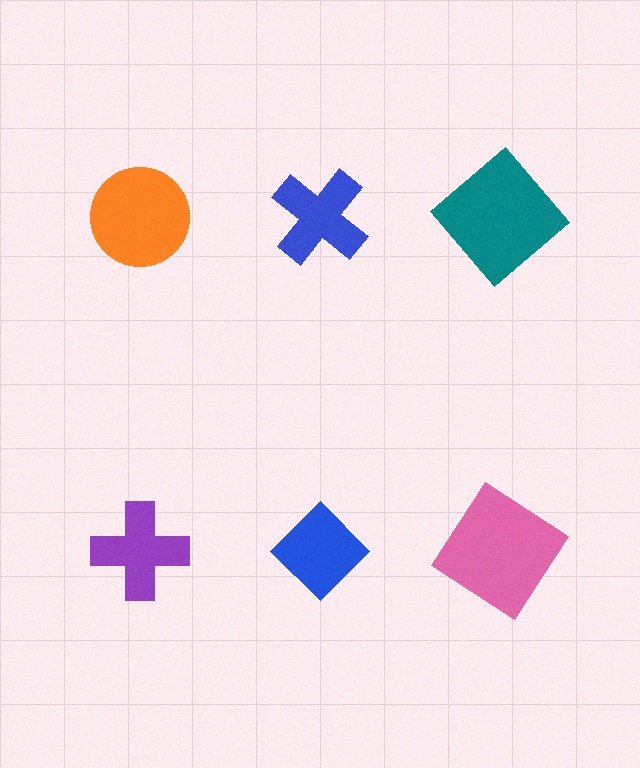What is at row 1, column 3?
A teal diamond.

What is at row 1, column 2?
A blue cross.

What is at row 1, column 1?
An orange circle.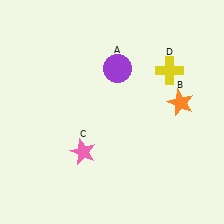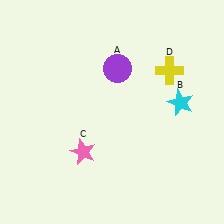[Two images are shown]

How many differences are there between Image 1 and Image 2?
There is 1 difference between the two images.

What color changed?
The star (B) changed from orange in Image 1 to cyan in Image 2.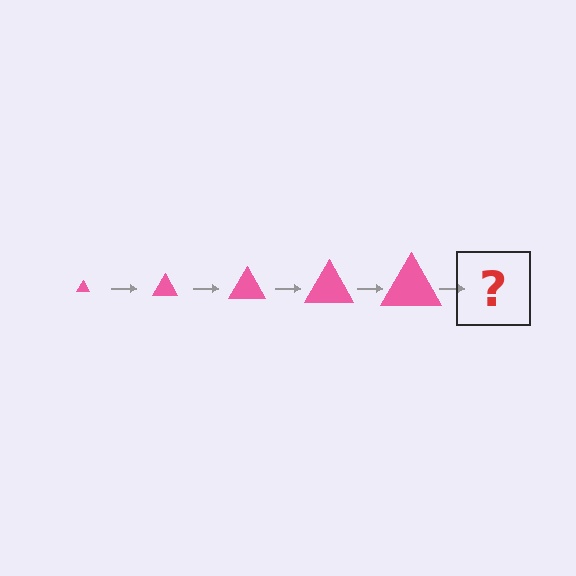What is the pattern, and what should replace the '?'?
The pattern is that the triangle gets progressively larger each step. The '?' should be a pink triangle, larger than the previous one.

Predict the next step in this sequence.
The next step is a pink triangle, larger than the previous one.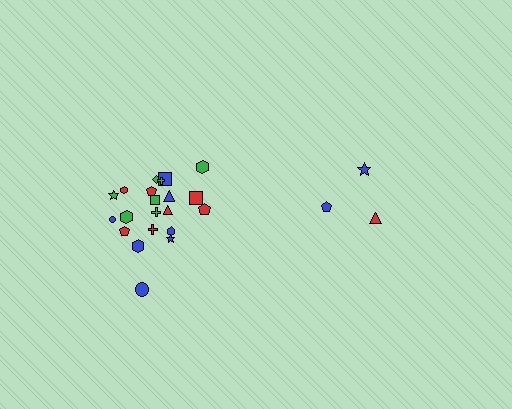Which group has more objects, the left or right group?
The left group.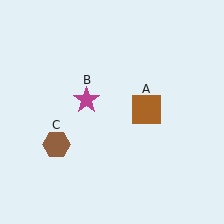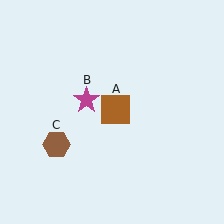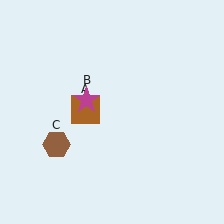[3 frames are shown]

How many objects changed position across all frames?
1 object changed position: brown square (object A).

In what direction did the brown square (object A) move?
The brown square (object A) moved left.